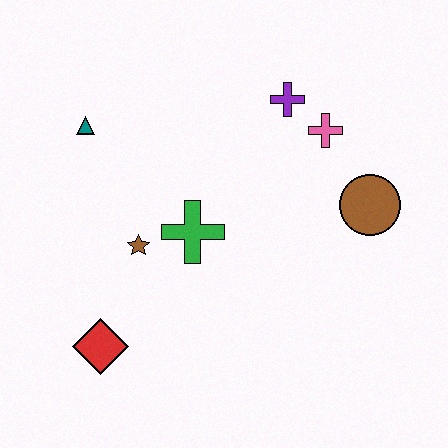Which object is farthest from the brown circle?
The red diamond is farthest from the brown circle.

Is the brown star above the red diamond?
Yes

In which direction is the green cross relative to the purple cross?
The green cross is below the purple cross.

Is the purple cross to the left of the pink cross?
Yes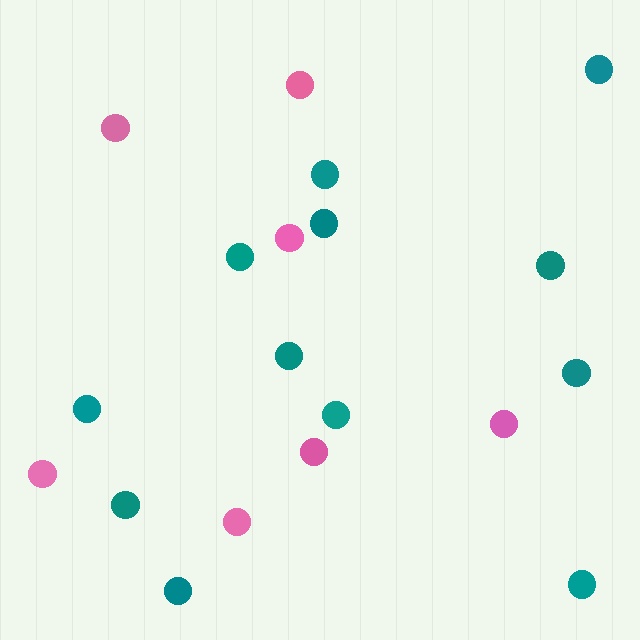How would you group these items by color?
There are 2 groups: one group of pink circles (7) and one group of teal circles (12).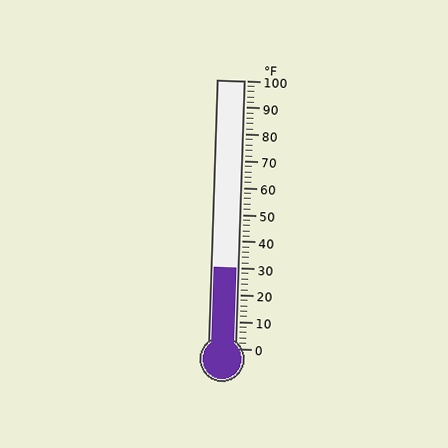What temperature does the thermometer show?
The thermometer shows approximately 30°F.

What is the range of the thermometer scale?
The thermometer scale ranges from 0°F to 100°F.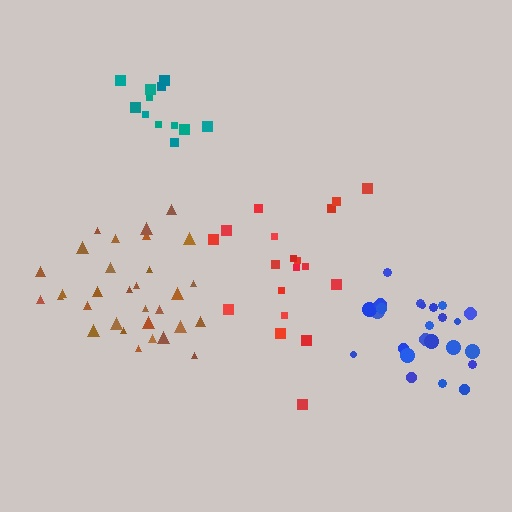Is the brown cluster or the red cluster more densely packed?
Brown.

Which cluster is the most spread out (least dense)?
Red.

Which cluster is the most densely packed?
Blue.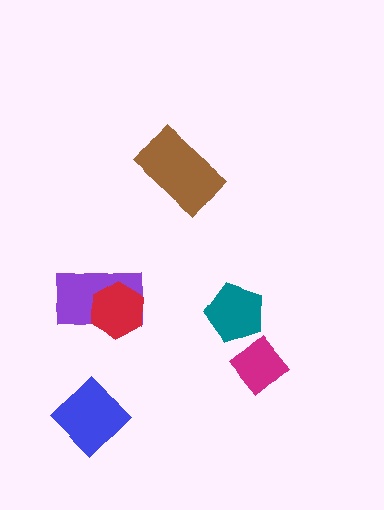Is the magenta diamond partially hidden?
No, no other shape covers it.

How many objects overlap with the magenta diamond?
0 objects overlap with the magenta diamond.